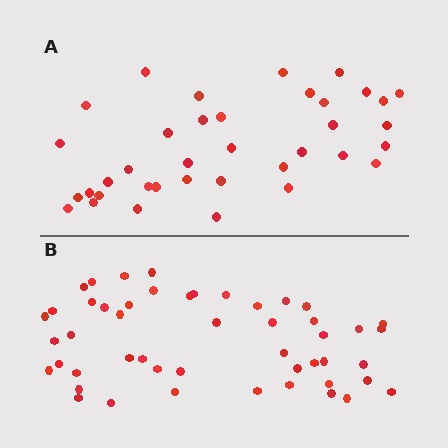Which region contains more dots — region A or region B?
Region B (the bottom region) has more dots.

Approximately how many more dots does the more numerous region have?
Region B has roughly 12 or so more dots than region A.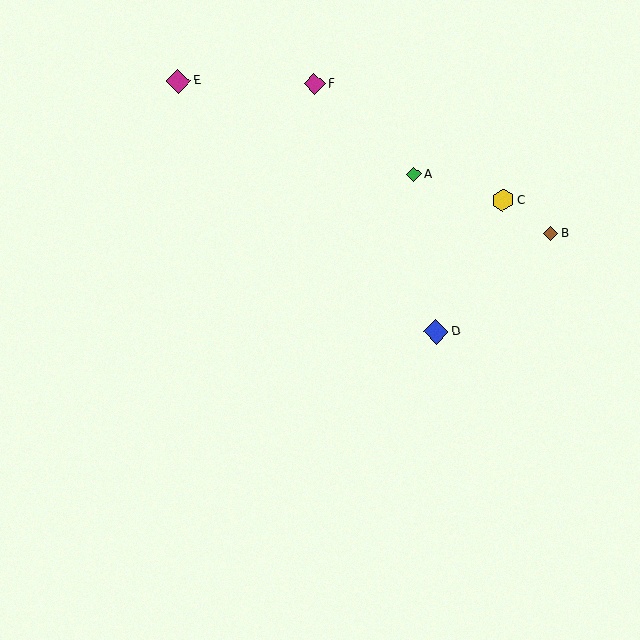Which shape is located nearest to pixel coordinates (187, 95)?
The magenta diamond (labeled E) at (178, 81) is nearest to that location.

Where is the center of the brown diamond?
The center of the brown diamond is at (551, 234).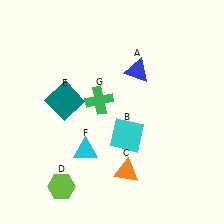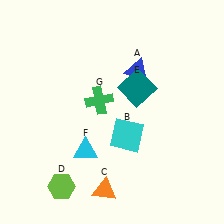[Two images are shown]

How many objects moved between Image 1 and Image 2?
2 objects moved between the two images.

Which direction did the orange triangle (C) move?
The orange triangle (C) moved left.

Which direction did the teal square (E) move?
The teal square (E) moved right.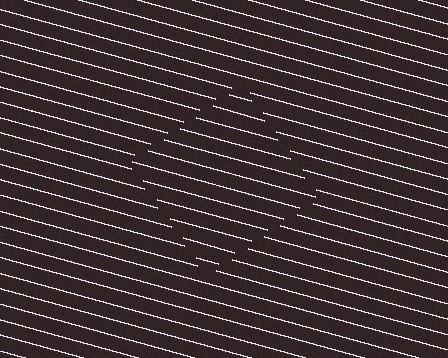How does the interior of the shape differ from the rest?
The interior of the shape contains the same grating, shifted by half a period — the contour is defined by the phase discontinuity where line-ends from the inner and outer gratings abut.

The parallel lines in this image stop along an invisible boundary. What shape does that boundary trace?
An illusory square. The interior of the shape contains the same grating, shifted by half a period — the contour is defined by the phase discontinuity where line-ends from the inner and outer gratings abut.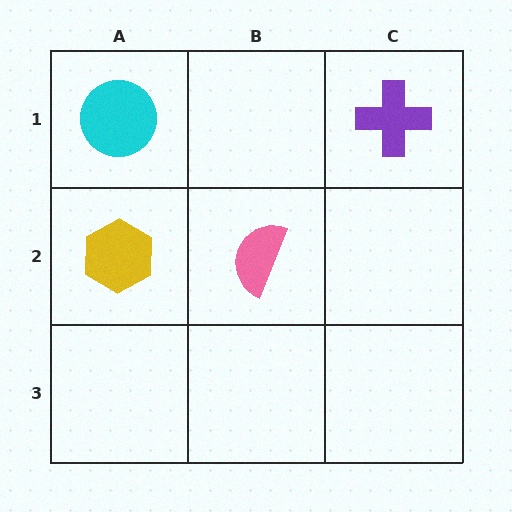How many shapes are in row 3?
0 shapes.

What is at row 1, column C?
A purple cross.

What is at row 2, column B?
A pink semicircle.